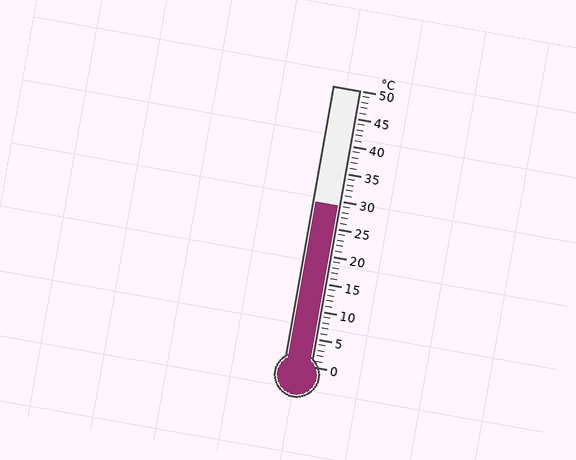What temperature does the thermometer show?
The thermometer shows approximately 29°C.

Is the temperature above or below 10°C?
The temperature is above 10°C.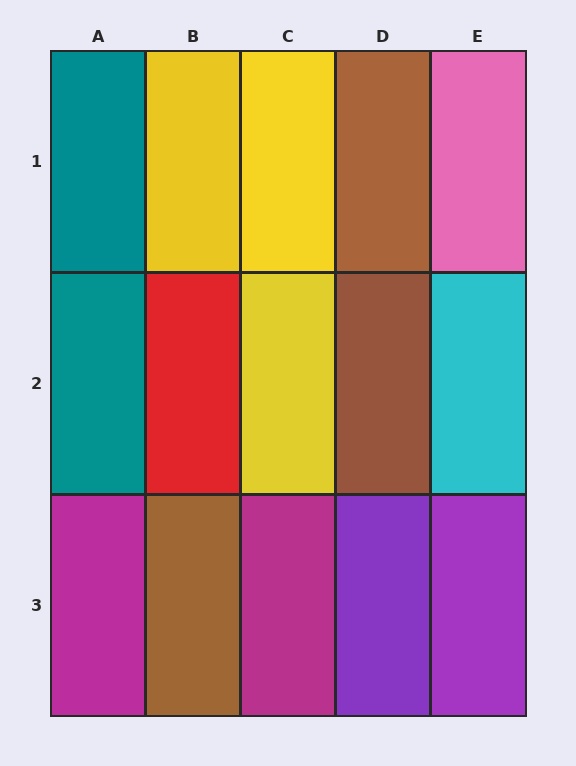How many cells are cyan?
1 cell is cyan.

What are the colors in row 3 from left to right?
Magenta, brown, magenta, purple, purple.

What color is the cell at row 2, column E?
Cyan.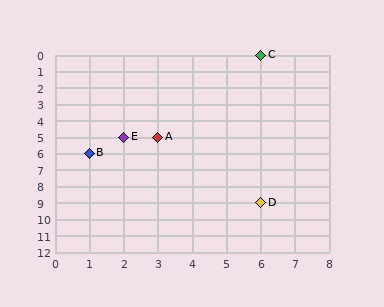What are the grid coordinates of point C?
Point C is at grid coordinates (6, 0).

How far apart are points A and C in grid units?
Points A and C are 3 columns and 5 rows apart (about 5.8 grid units diagonally).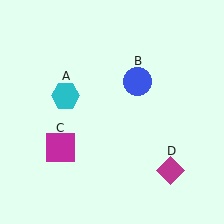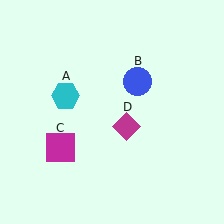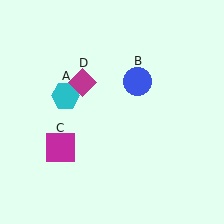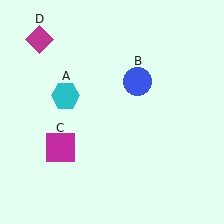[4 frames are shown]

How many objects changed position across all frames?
1 object changed position: magenta diamond (object D).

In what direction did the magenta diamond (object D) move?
The magenta diamond (object D) moved up and to the left.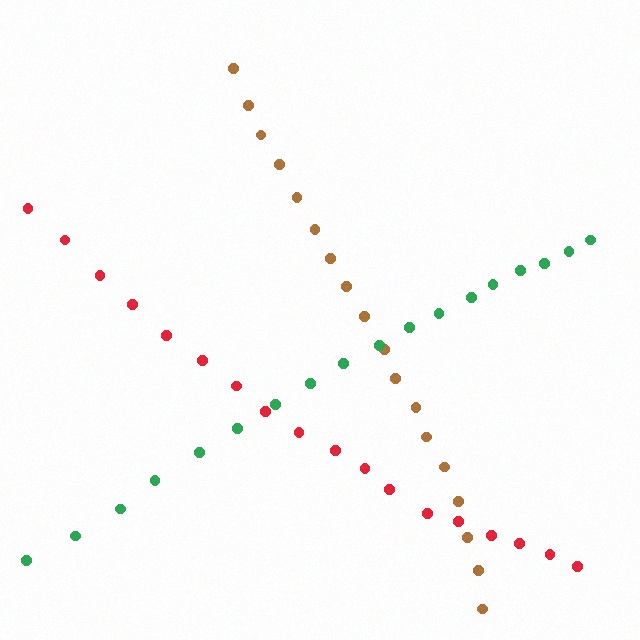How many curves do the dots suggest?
There are 3 distinct paths.